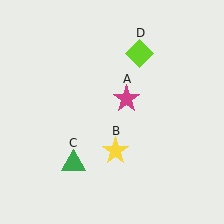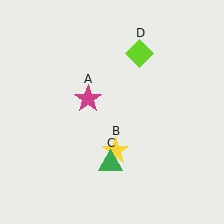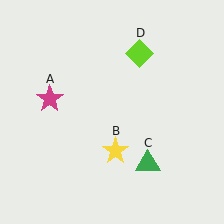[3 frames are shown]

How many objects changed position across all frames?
2 objects changed position: magenta star (object A), green triangle (object C).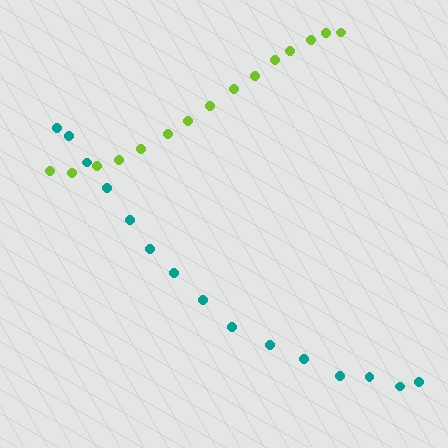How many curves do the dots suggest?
There are 2 distinct paths.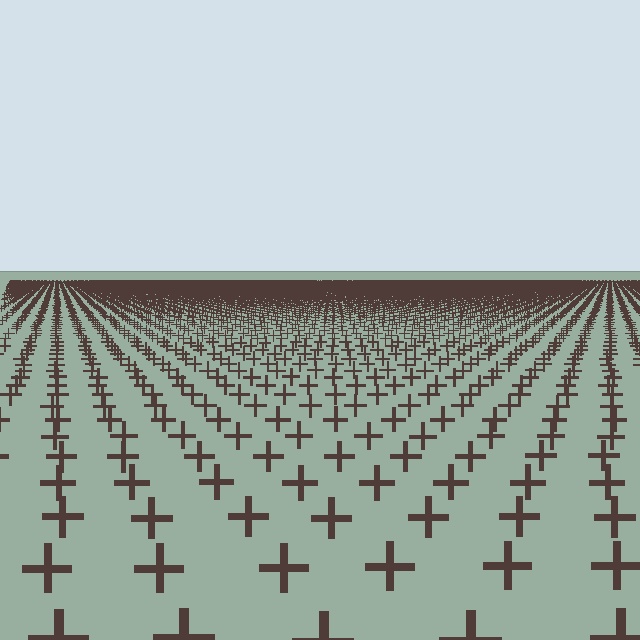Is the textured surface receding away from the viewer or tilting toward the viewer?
The surface is receding away from the viewer. Texture elements get smaller and denser toward the top.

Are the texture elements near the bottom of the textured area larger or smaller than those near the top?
Larger. Near the bottom, elements are closer to the viewer and appear at a bigger on-screen size.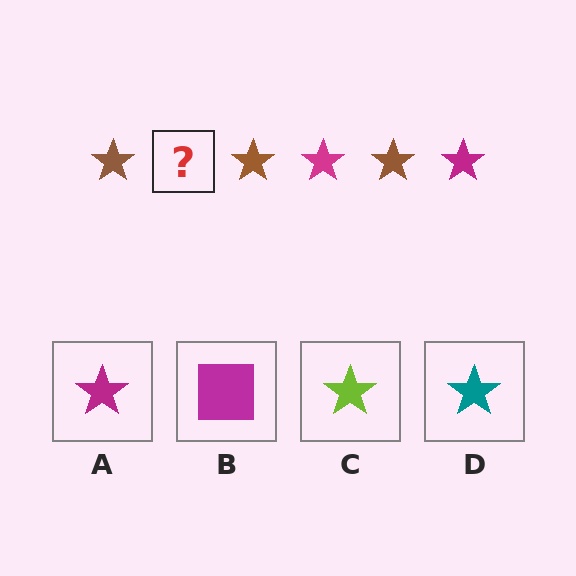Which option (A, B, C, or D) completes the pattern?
A.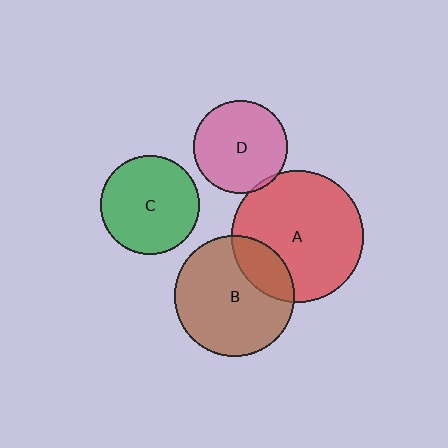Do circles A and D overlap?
Yes.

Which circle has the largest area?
Circle A (red).